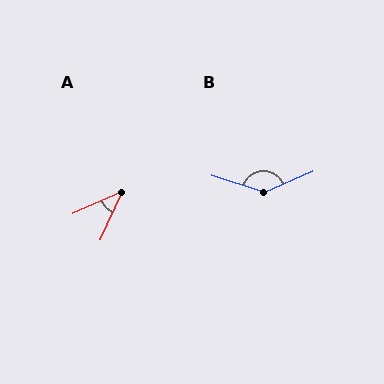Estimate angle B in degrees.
Approximately 138 degrees.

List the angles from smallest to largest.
A (42°), B (138°).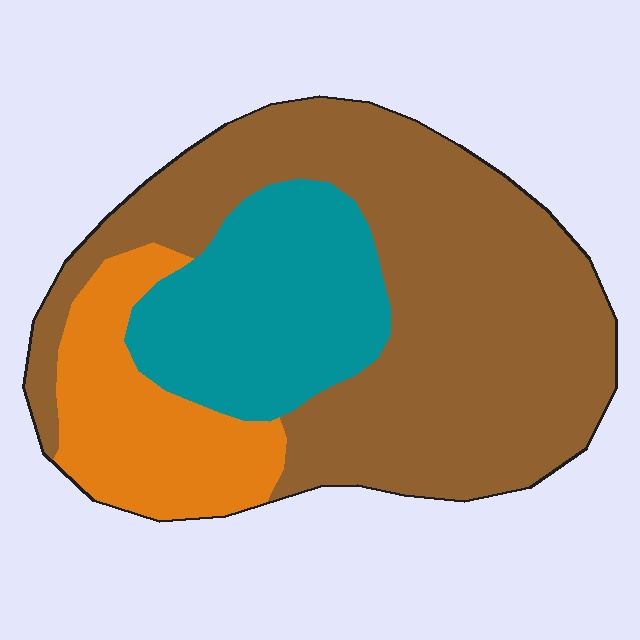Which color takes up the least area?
Orange, at roughly 20%.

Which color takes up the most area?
Brown, at roughly 60%.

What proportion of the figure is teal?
Teal takes up about one quarter (1/4) of the figure.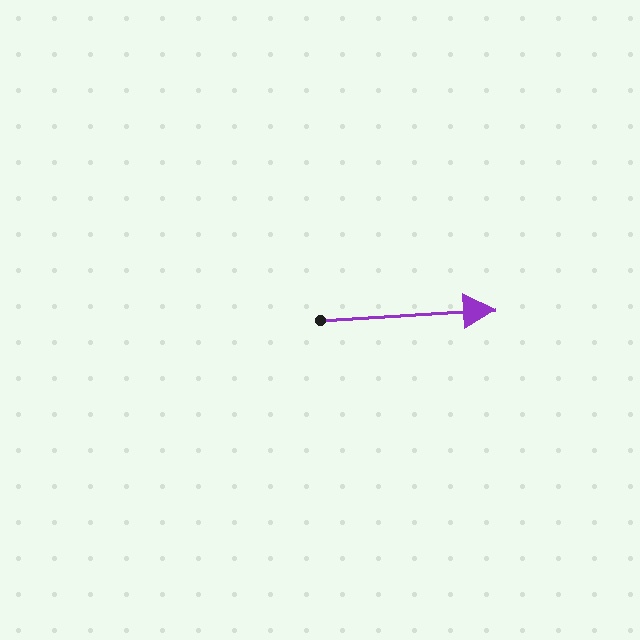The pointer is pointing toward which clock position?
Roughly 3 o'clock.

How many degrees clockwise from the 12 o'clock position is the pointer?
Approximately 87 degrees.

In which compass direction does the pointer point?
East.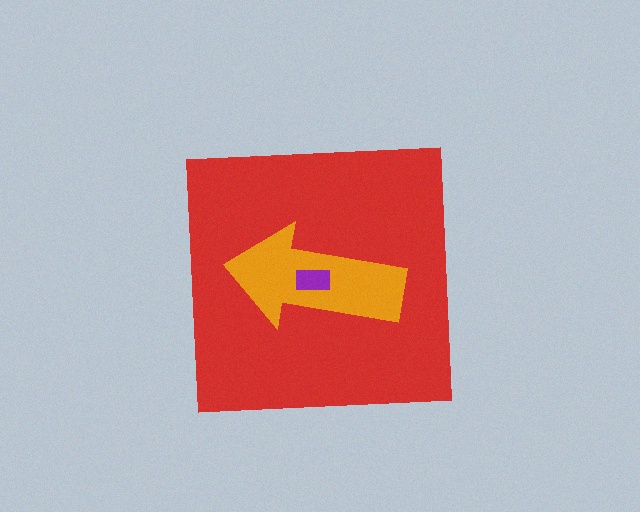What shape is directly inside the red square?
The orange arrow.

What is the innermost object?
The purple rectangle.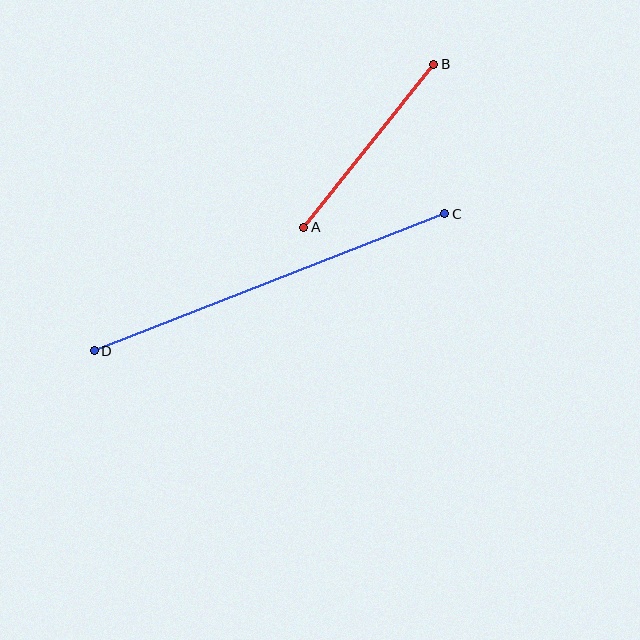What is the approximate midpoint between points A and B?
The midpoint is at approximately (369, 146) pixels.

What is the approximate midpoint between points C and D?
The midpoint is at approximately (270, 282) pixels.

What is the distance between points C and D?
The distance is approximately 376 pixels.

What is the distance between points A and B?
The distance is approximately 209 pixels.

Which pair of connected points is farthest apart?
Points C and D are farthest apart.